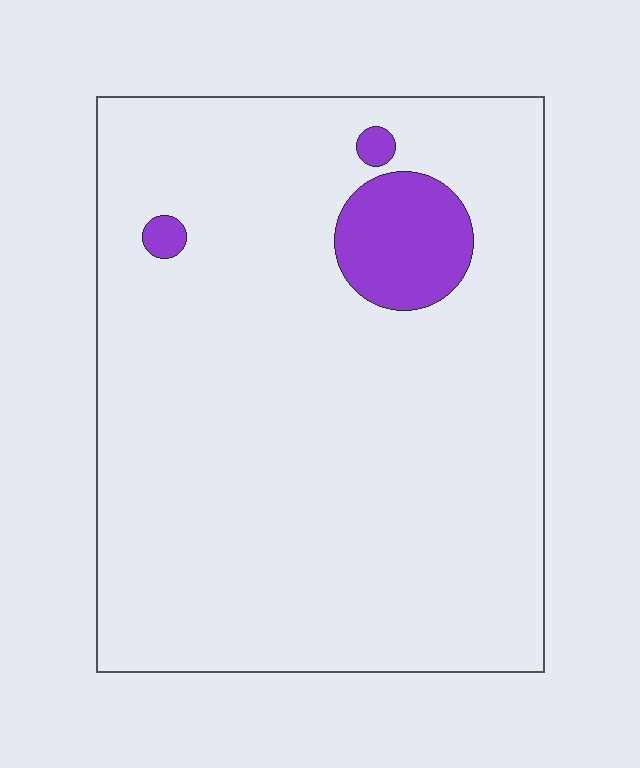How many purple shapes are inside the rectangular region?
3.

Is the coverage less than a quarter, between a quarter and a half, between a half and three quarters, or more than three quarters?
Less than a quarter.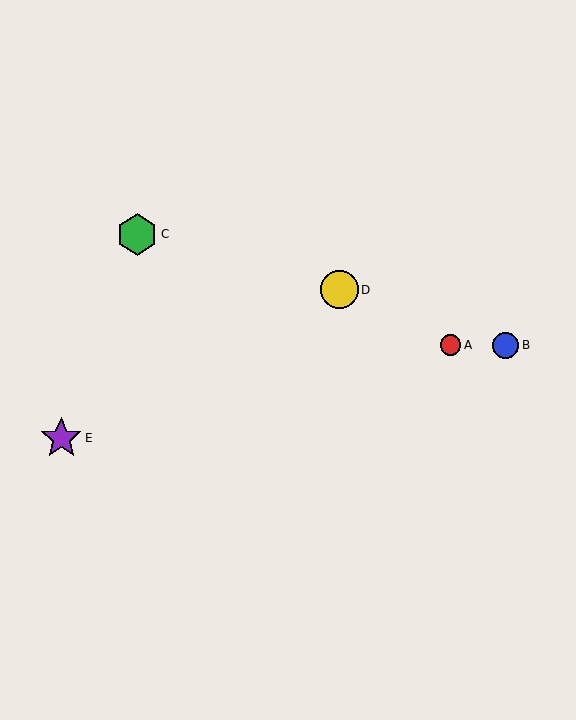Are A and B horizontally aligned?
Yes, both are at y≈345.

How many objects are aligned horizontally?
2 objects (A, B) are aligned horizontally.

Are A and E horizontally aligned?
No, A is at y≈345 and E is at y≈438.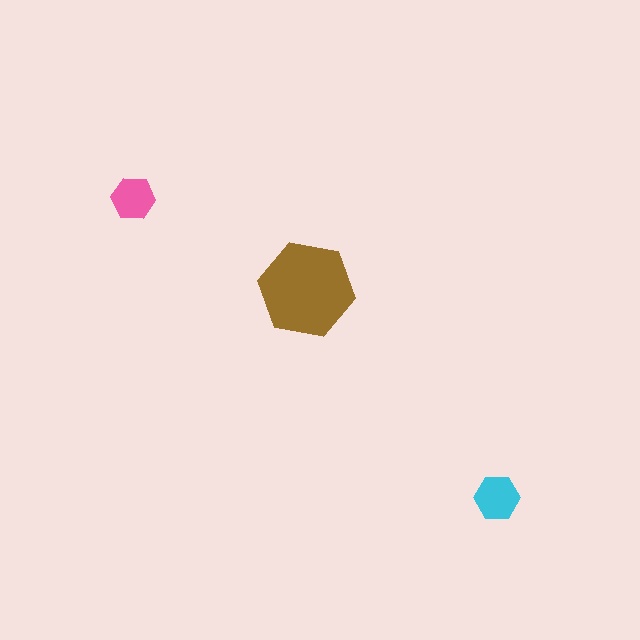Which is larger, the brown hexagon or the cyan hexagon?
The brown one.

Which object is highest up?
The pink hexagon is topmost.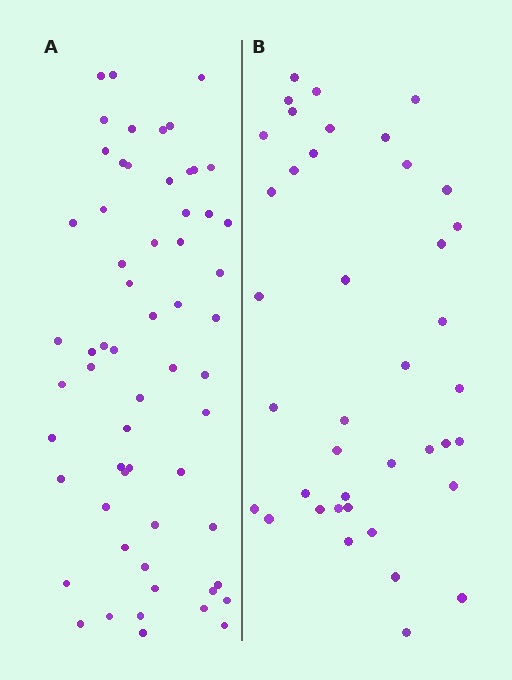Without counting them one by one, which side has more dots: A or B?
Region A (the left region) has more dots.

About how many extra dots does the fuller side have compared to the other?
Region A has approximately 20 more dots than region B.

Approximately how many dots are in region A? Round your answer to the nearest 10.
About 60 dots.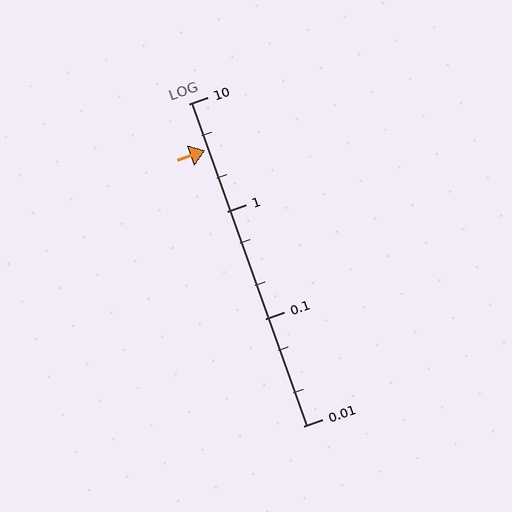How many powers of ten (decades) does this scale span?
The scale spans 3 decades, from 0.01 to 10.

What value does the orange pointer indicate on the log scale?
The pointer indicates approximately 3.7.